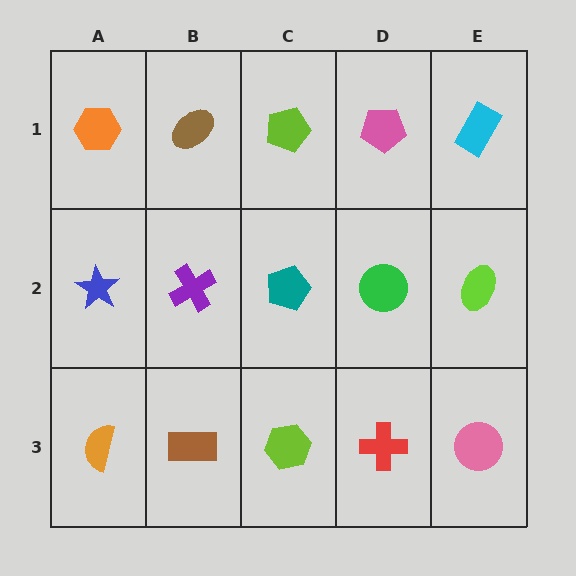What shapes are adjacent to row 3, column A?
A blue star (row 2, column A), a brown rectangle (row 3, column B).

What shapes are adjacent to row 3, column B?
A purple cross (row 2, column B), an orange semicircle (row 3, column A), a lime hexagon (row 3, column C).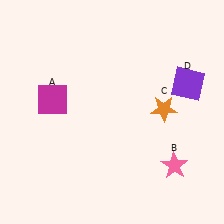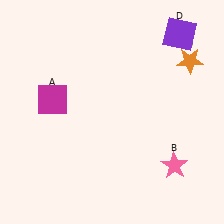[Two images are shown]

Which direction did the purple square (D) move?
The purple square (D) moved up.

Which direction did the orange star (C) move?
The orange star (C) moved up.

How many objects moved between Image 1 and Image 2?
2 objects moved between the two images.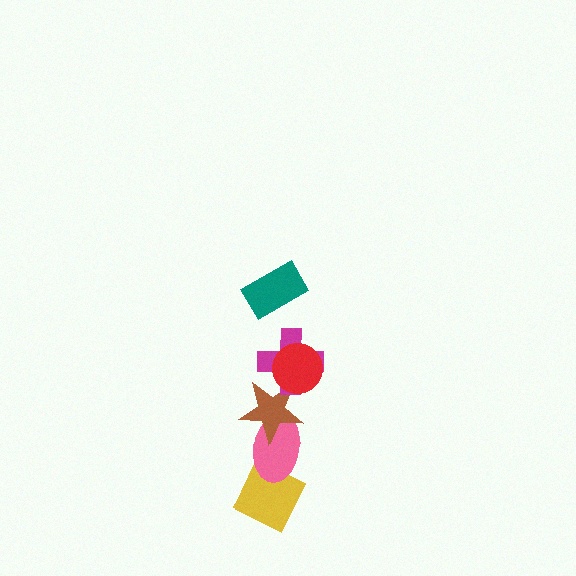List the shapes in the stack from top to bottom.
From top to bottom: the teal rectangle, the red circle, the magenta cross, the brown star, the pink ellipse, the yellow diamond.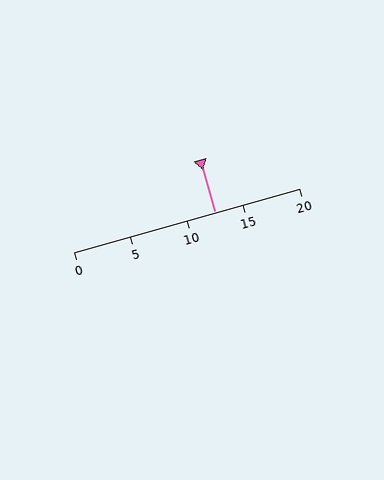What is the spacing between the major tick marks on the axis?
The major ticks are spaced 5 apart.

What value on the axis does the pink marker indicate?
The marker indicates approximately 12.5.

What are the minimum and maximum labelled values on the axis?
The axis runs from 0 to 20.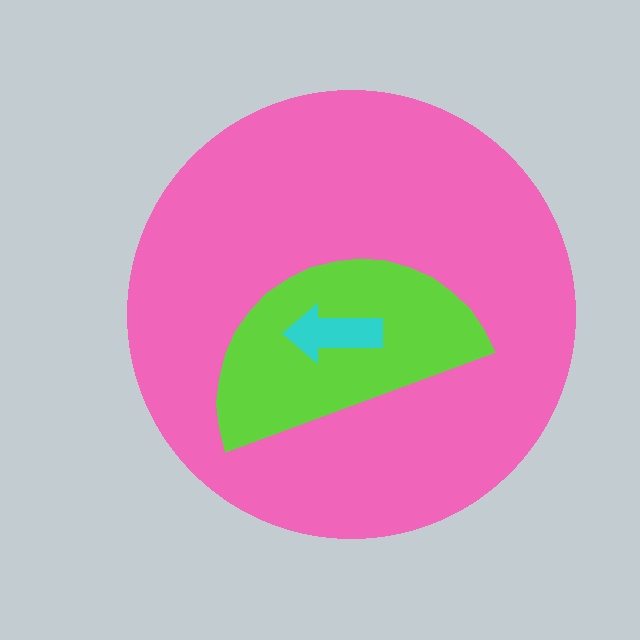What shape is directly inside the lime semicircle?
The cyan arrow.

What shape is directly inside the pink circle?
The lime semicircle.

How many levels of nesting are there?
3.